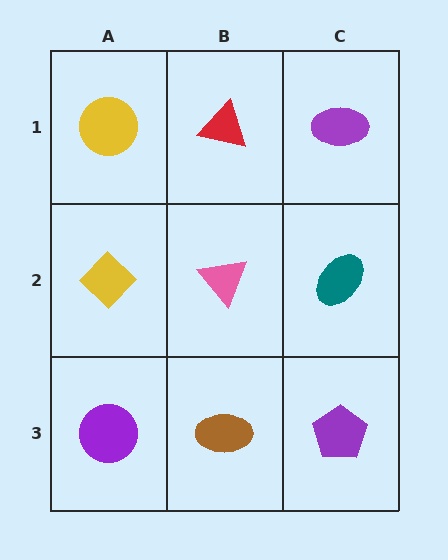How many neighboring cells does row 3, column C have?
2.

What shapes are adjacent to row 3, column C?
A teal ellipse (row 2, column C), a brown ellipse (row 3, column B).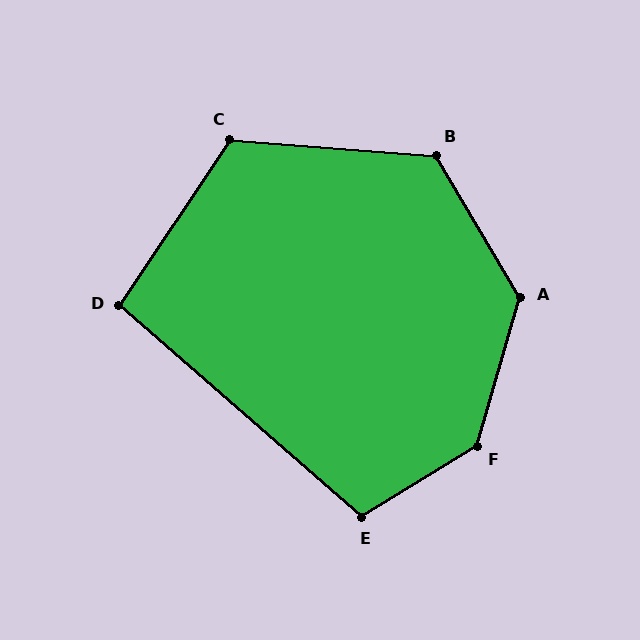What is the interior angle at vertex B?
Approximately 125 degrees (obtuse).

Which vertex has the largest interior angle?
F, at approximately 138 degrees.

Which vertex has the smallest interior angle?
D, at approximately 97 degrees.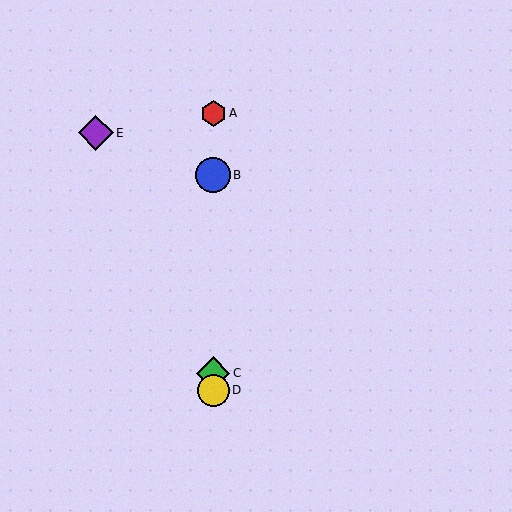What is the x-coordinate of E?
Object E is at x≈96.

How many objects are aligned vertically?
4 objects (A, B, C, D) are aligned vertically.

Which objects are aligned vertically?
Objects A, B, C, D are aligned vertically.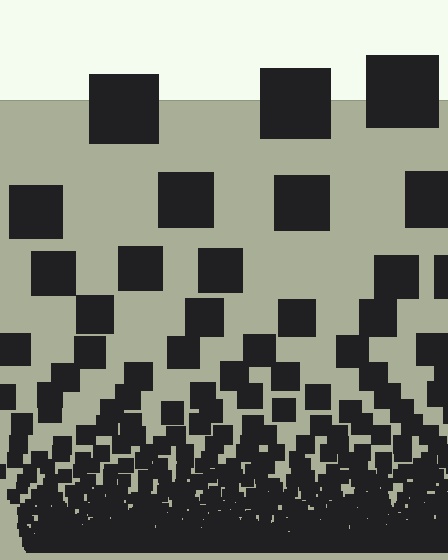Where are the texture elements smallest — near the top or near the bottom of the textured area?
Near the bottom.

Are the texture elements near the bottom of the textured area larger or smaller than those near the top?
Smaller. The gradient is inverted — elements near the bottom are smaller and denser.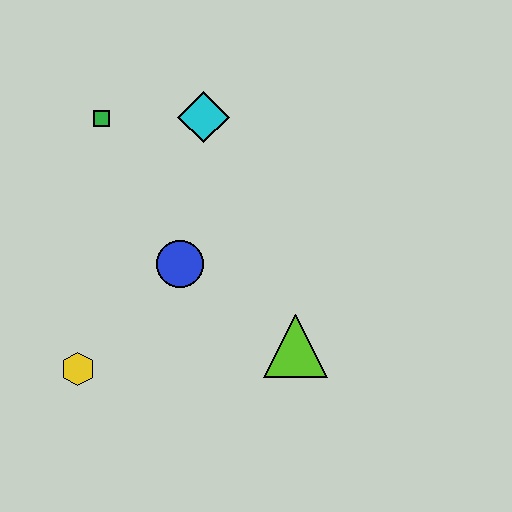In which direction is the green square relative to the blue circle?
The green square is above the blue circle.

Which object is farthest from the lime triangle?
The green square is farthest from the lime triangle.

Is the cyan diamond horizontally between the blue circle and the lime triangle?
Yes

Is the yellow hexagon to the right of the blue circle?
No